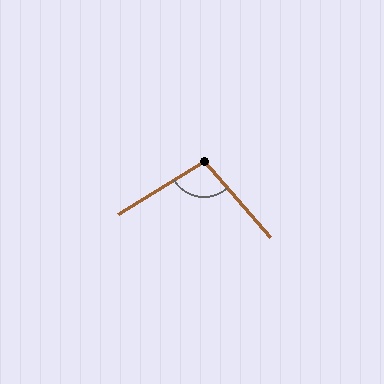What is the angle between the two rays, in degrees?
Approximately 99 degrees.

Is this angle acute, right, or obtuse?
It is obtuse.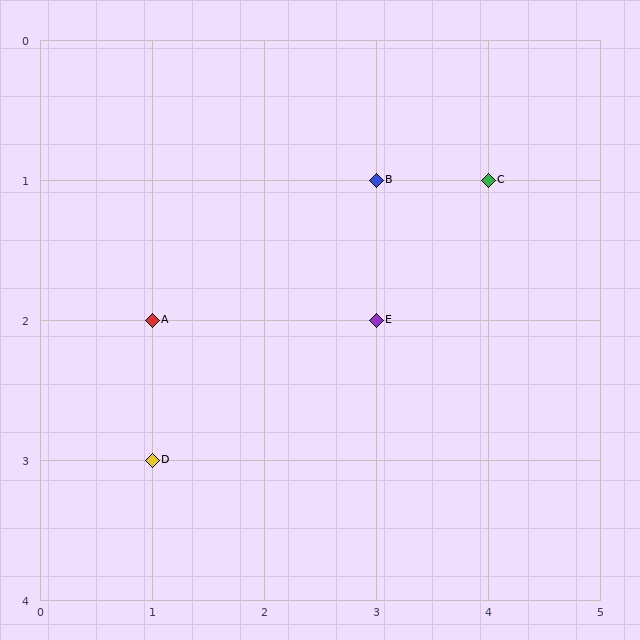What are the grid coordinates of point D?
Point D is at grid coordinates (1, 3).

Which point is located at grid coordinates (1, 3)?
Point D is at (1, 3).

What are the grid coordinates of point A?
Point A is at grid coordinates (1, 2).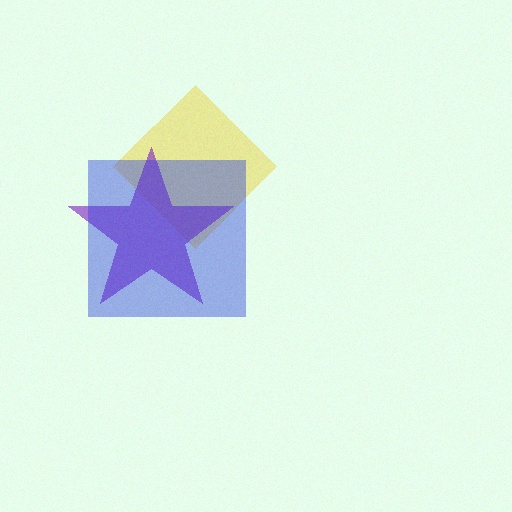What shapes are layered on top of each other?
The layered shapes are: a yellow diamond, a purple star, a blue square.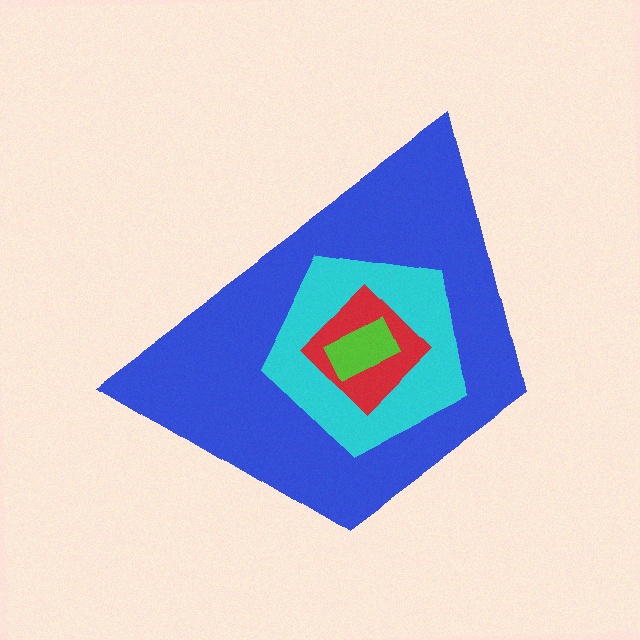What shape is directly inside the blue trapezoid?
The cyan pentagon.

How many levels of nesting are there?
4.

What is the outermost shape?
The blue trapezoid.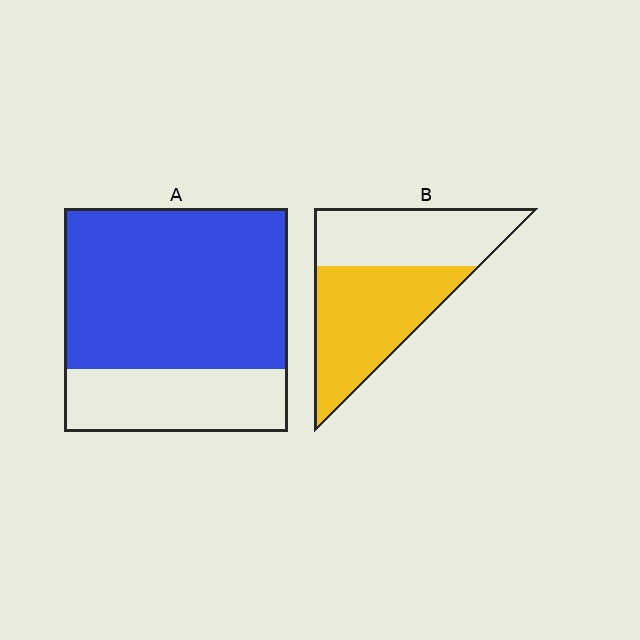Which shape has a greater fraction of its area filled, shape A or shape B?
Shape A.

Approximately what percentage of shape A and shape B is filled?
A is approximately 70% and B is approximately 55%.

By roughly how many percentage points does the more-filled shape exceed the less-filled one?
By roughly 15 percentage points (A over B).